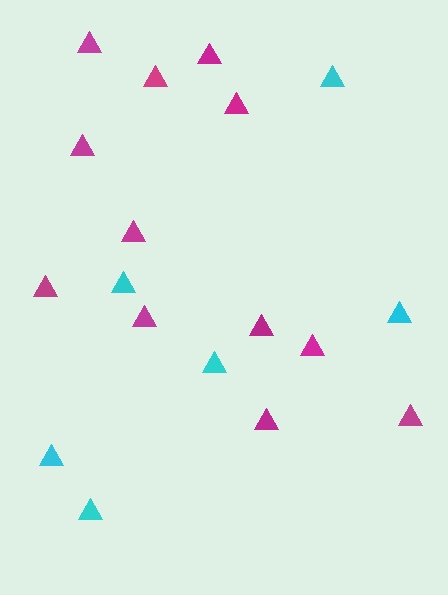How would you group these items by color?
There are 2 groups: one group of cyan triangles (6) and one group of magenta triangles (12).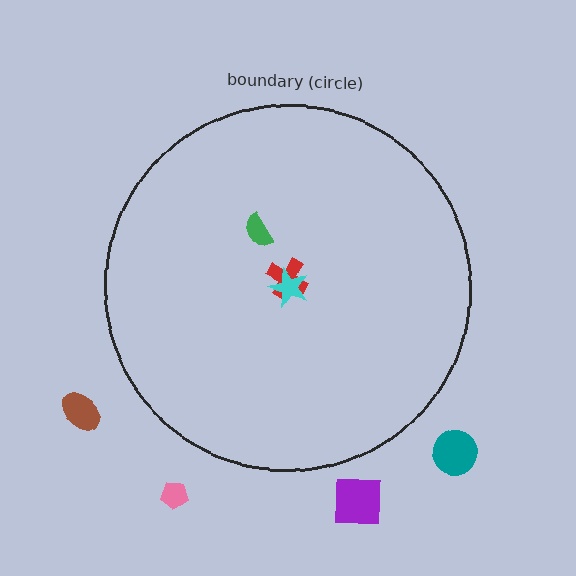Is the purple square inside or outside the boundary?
Outside.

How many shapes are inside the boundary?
3 inside, 4 outside.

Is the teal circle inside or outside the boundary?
Outside.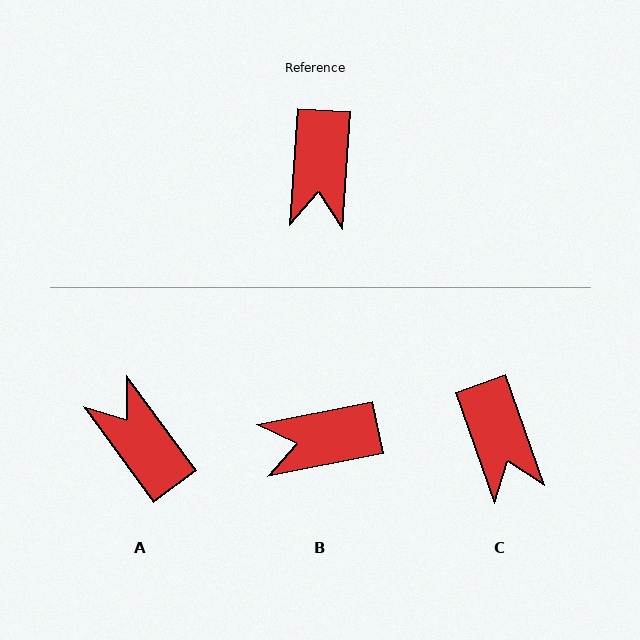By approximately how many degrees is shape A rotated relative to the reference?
Approximately 140 degrees clockwise.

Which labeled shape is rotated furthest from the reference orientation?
A, about 140 degrees away.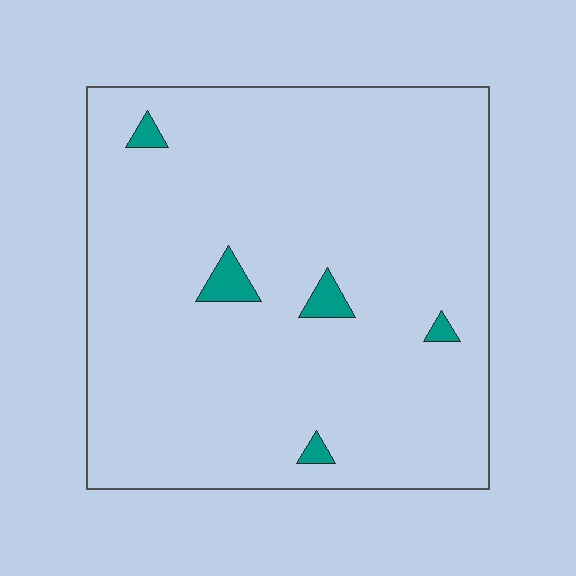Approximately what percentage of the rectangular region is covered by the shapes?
Approximately 5%.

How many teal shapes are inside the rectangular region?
5.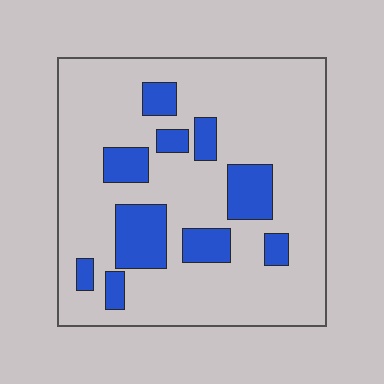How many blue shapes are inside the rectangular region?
10.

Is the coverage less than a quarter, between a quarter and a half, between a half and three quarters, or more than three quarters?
Less than a quarter.